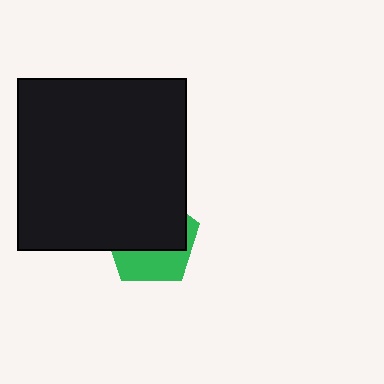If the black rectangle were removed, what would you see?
You would see the complete green pentagon.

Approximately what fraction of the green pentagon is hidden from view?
Roughly 63% of the green pentagon is hidden behind the black rectangle.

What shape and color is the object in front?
The object in front is a black rectangle.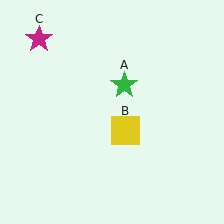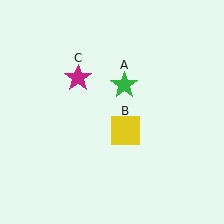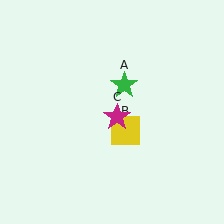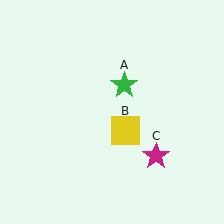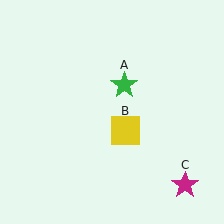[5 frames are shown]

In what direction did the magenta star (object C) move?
The magenta star (object C) moved down and to the right.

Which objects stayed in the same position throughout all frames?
Green star (object A) and yellow square (object B) remained stationary.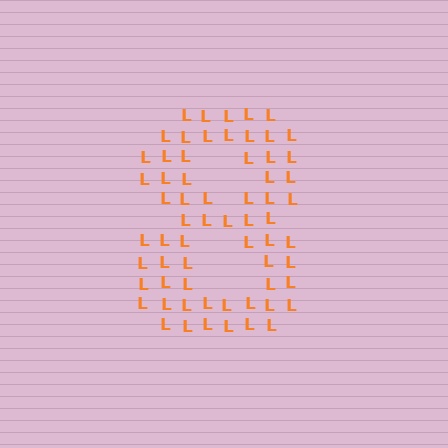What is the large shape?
The large shape is the digit 8.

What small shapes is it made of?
It is made of small letter L's.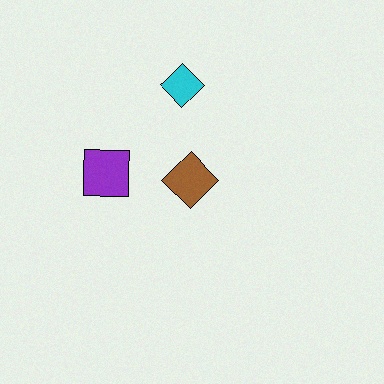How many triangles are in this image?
There are no triangles.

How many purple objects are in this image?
There is 1 purple object.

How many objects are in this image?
There are 3 objects.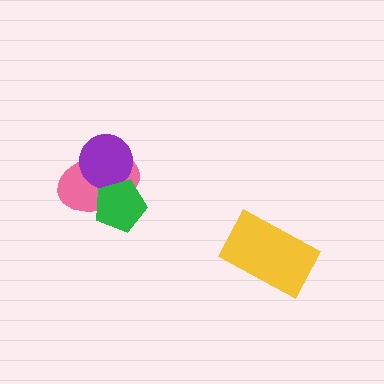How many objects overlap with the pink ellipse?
2 objects overlap with the pink ellipse.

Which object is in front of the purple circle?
The green pentagon is in front of the purple circle.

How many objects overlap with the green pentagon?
2 objects overlap with the green pentagon.